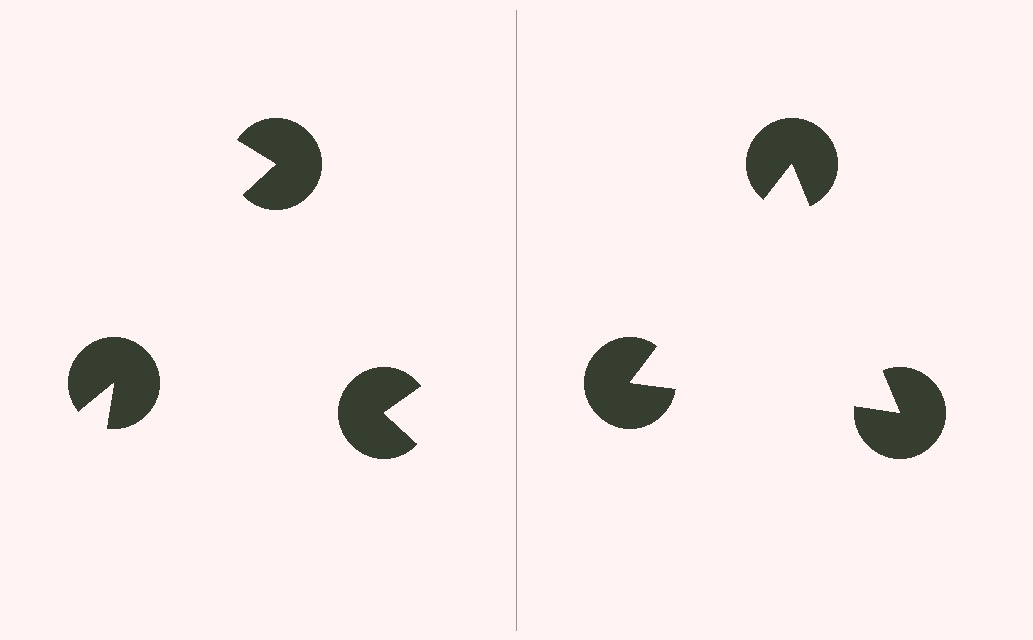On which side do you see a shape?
An illusory triangle appears on the right side. On the left side the wedge cuts are rotated, so no coherent shape forms.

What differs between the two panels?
The pac-man discs are positioned identically on both sides; only the wedge orientations differ. On the right they align to a triangle; on the left they are misaligned.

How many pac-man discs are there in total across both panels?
6 — 3 on each side.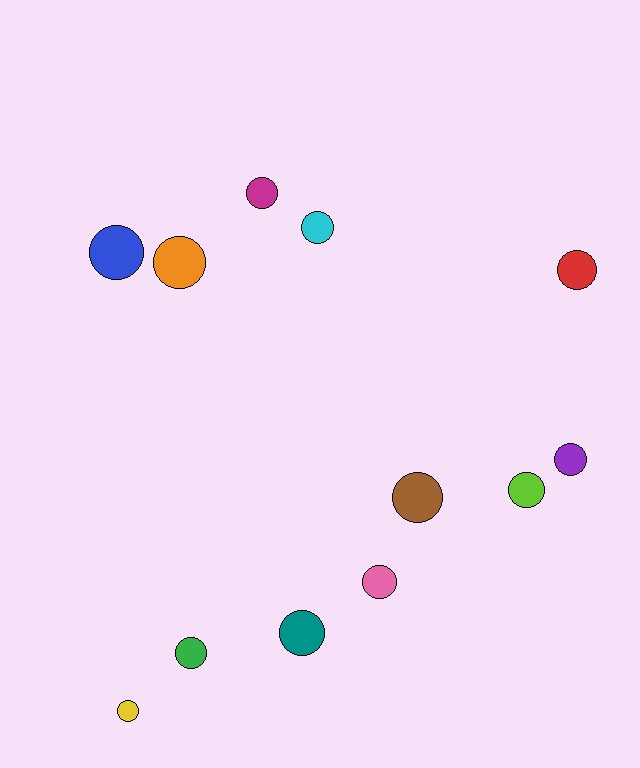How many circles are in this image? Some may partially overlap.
There are 12 circles.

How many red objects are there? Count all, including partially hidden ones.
There is 1 red object.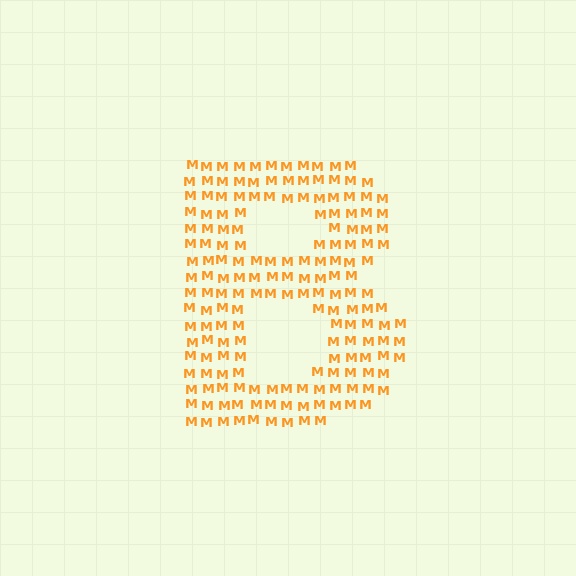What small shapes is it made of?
It is made of small letter M's.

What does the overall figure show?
The overall figure shows the letter B.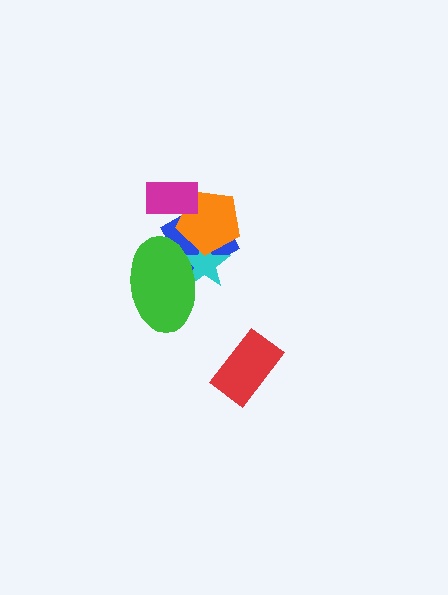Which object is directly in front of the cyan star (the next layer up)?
The orange pentagon is directly in front of the cyan star.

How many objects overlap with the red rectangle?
0 objects overlap with the red rectangle.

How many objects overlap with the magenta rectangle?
2 objects overlap with the magenta rectangle.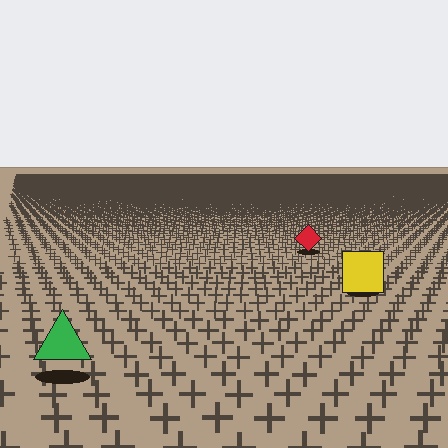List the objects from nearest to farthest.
From nearest to farthest: the green triangle, the yellow square, the red diamond.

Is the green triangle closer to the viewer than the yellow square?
Yes. The green triangle is closer — you can tell from the texture gradient: the ground texture is coarser near it.